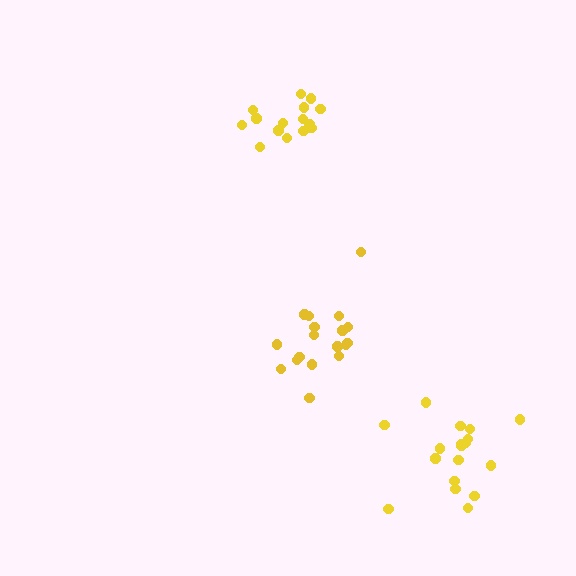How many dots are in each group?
Group 1: 16 dots, Group 2: 18 dots, Group 3: 18 dots (52 total).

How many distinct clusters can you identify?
There are 3 distinct clusters.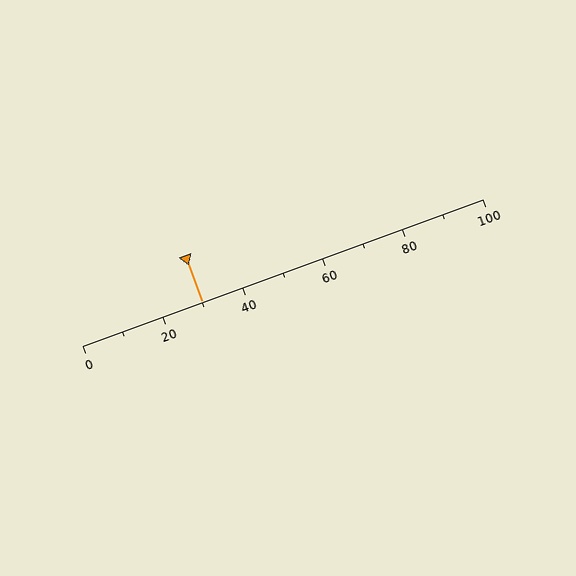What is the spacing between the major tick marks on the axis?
The major ticks are spaced 20 apart.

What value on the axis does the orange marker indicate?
The marker indicates approximately 30.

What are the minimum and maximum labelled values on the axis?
The axis runs from 0 to 100.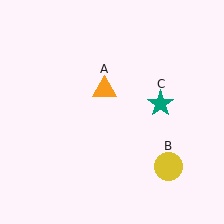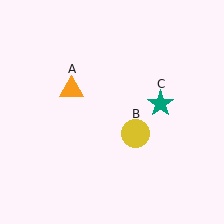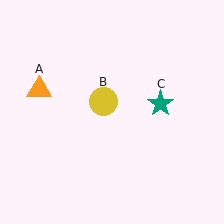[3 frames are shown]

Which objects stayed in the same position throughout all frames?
Teal star (object C) remained stationary.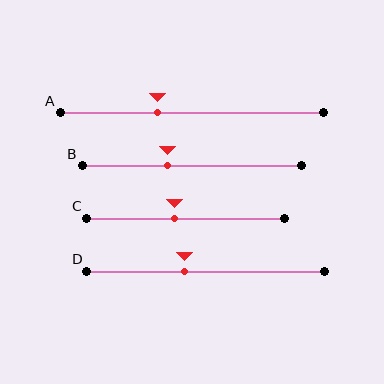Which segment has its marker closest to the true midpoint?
Segment C has its marker closest to the true midpoint.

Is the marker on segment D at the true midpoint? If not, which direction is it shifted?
No, the marker on segment D is shifted to the left by about 9% of the segment length.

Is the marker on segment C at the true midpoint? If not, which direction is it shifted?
No, the marker on segment C is shifted to the left by about 5% of the segment length.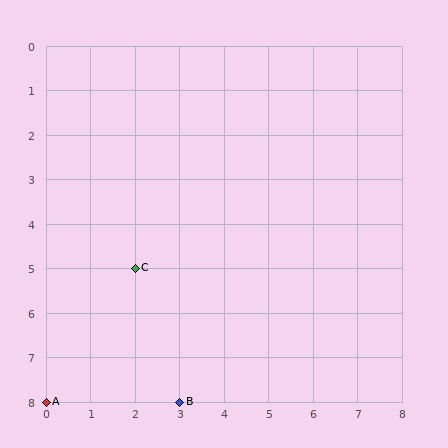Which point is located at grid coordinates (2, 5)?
Point C is at (2, 5).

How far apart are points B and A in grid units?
Points B and A are 3 columns apart.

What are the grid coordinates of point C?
Point C is at grid coordinates (2, 5).